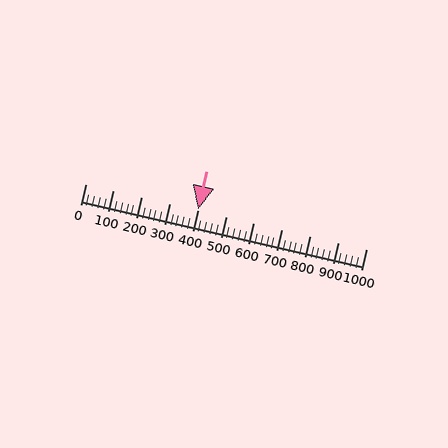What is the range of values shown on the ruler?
The ruler shows values from 0 to 1000.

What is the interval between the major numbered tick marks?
The major tick marks are spaced 100 units apart.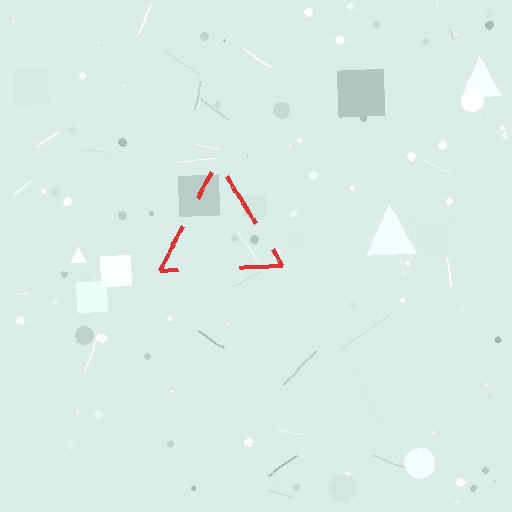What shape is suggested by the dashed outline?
The dashed outline suggests a triangle.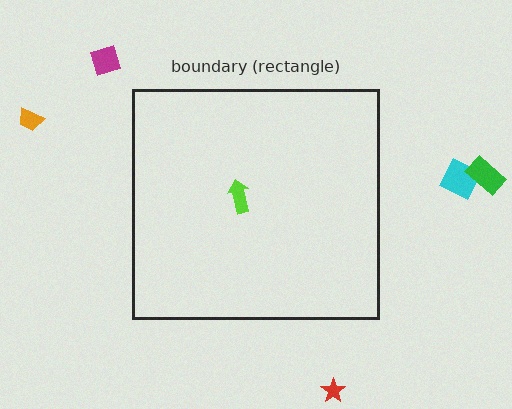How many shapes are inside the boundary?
1 inside, 5 outside.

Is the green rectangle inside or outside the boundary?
Outside.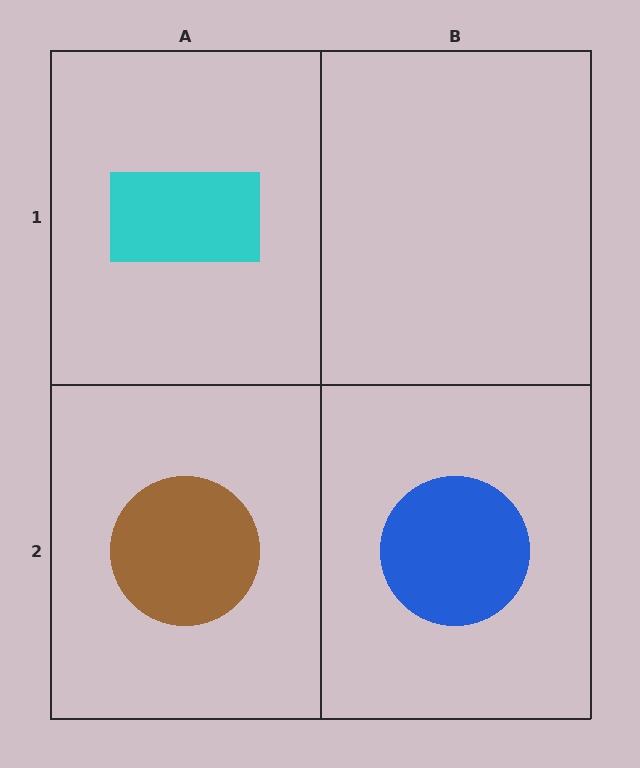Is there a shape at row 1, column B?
No, that cell is empty.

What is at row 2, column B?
A blue circle.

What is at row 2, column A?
A brown circle.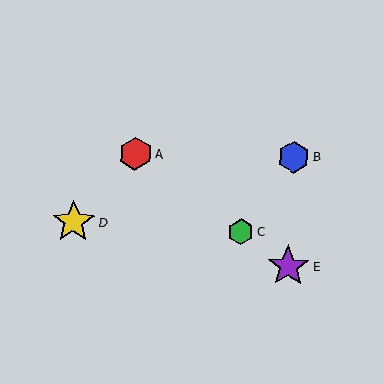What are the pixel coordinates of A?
Object A is at (135, 154).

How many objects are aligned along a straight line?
3 objects (A, C, E) are aligned along a straight line.